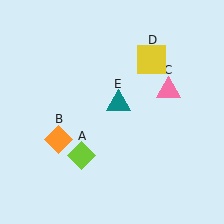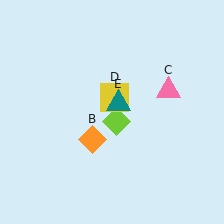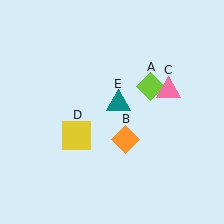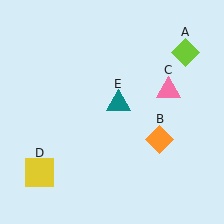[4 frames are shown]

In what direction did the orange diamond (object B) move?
The orange diamond (object B) moved right.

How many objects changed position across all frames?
3 objects changed position: lime diamond (object A), orange diamond (object B), yellow square (object D).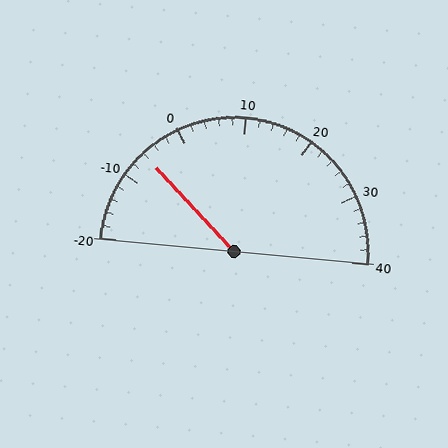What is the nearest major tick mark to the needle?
The nearest major tick mark is -10.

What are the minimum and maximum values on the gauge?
The gauge ranges from -20 to 40.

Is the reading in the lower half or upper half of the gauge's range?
The reading is in the lower half of the range (-20 to 40).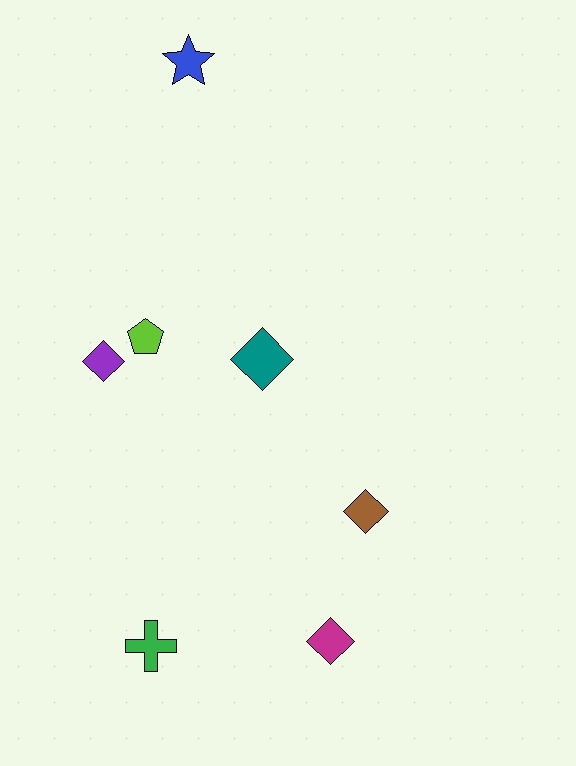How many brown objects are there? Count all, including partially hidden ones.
There is 1 brown object.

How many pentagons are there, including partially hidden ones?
There is 1 pentagon.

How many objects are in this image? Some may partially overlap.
There are 7 objects.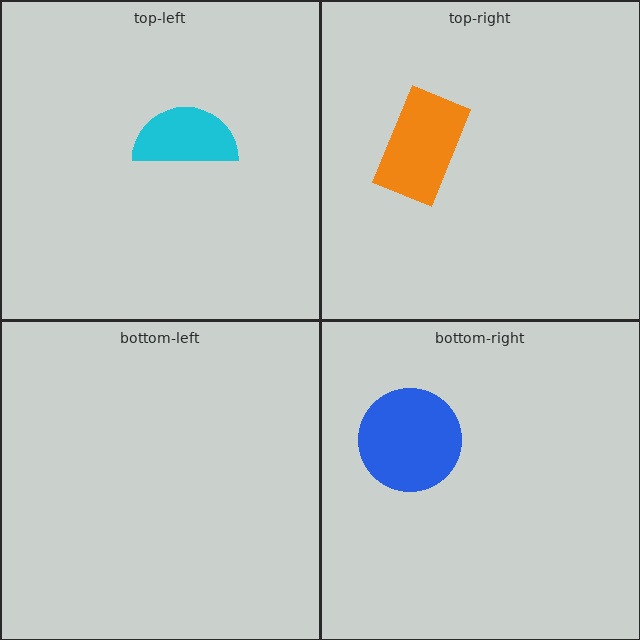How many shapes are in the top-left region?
1.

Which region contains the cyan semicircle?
The top-left region.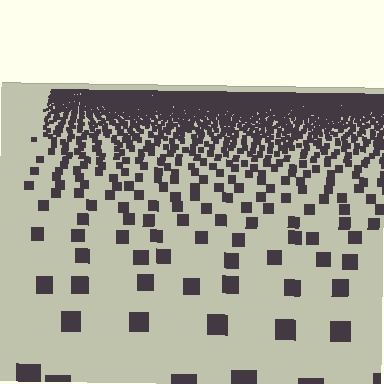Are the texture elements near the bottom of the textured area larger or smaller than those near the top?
Larger. Near the bottom, elements are closer to the viewer and appear at a bigger on-screen size.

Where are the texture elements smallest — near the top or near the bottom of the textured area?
Near the top.